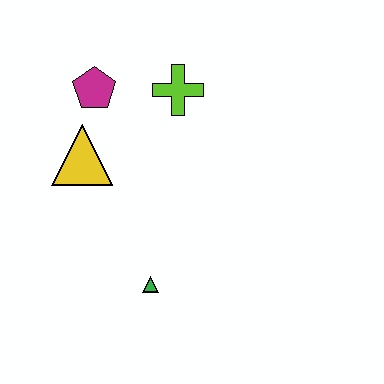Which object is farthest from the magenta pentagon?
The green triangle is farthest from the magenta pentagon.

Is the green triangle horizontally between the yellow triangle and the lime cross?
Yes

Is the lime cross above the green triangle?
Yes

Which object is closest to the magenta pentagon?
The yellow triangle is closest to the magenta pentagon.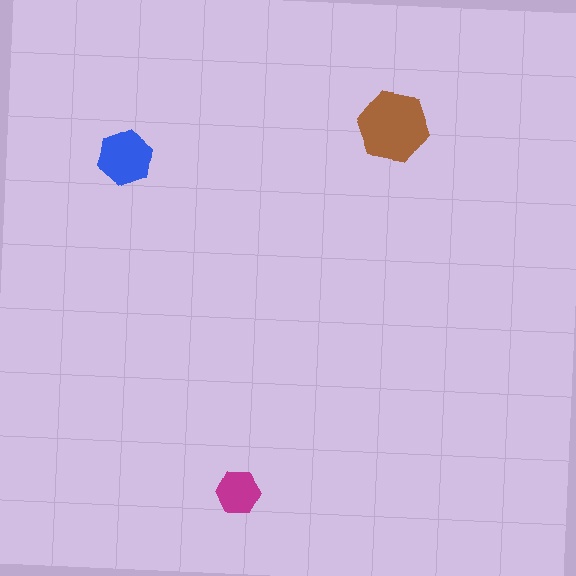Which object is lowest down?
The magenta hexagon is bottommost.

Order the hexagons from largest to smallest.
the brown one, the blue one, the magenta one.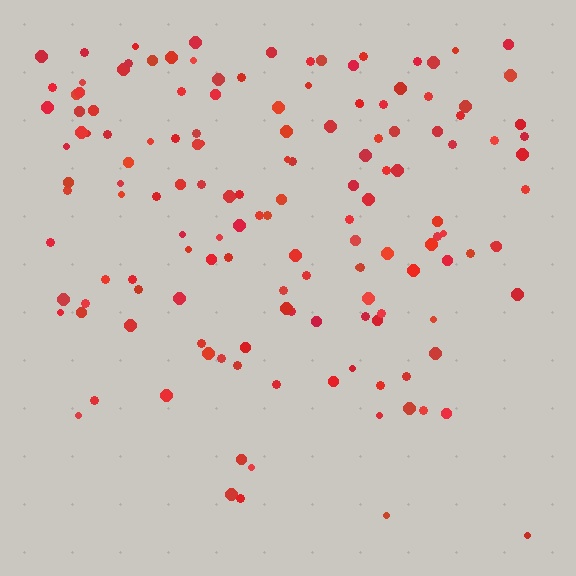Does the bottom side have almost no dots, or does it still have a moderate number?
Still a moderate number, just noticeably fewer than the top.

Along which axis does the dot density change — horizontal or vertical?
Vertical.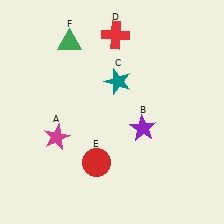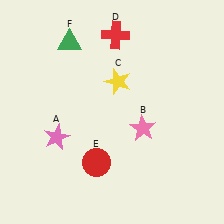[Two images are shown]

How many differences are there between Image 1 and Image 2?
There are 3 differences between the two images.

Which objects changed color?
A changed from magenta to pink. B changed from purple to pink. C changed from teal to yellow.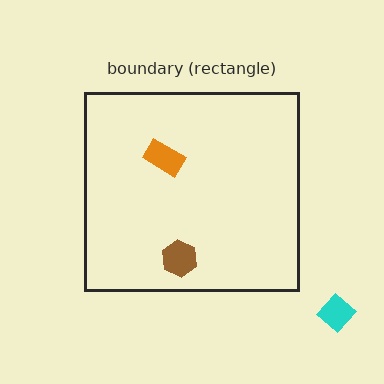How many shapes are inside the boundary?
2 inside, 1 outside.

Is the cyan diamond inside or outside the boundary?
Outside.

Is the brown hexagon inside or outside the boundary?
Inside.